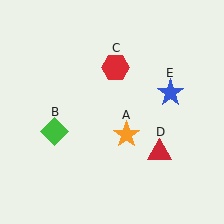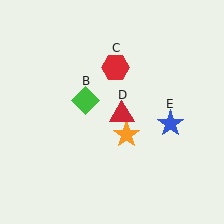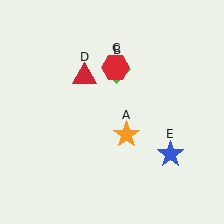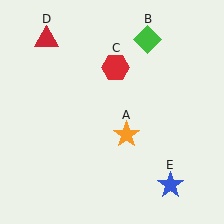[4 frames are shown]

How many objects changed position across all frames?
3 objects changed position: green diamond (object B), red triangle (object D), blue star (object E).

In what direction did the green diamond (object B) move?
The green diamond (object B) moved up and to the right.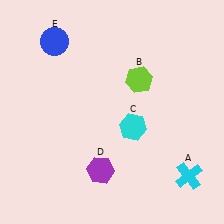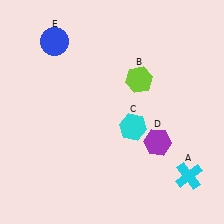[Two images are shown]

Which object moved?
The purple hexagon (D) moved right.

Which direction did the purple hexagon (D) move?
The purple hexagon (D) moved right.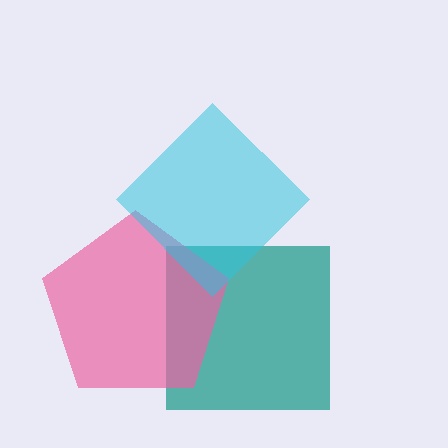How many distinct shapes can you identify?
There are 3 distinct shapes: a teal square, a pink pentagon, a cyan diamond.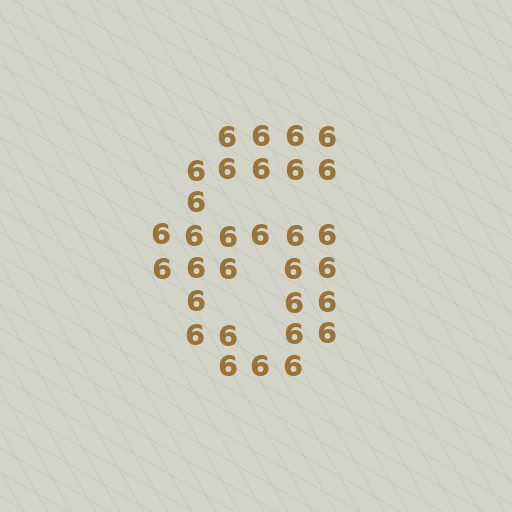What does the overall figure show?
The overall figure shows the digit 6.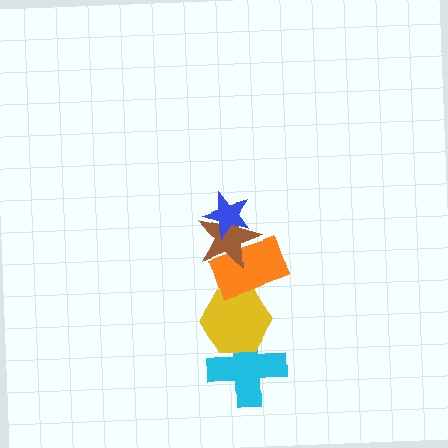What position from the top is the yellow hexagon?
The yellow hexagon is 4th from the top.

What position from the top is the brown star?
The brown star is 2nd from the top.